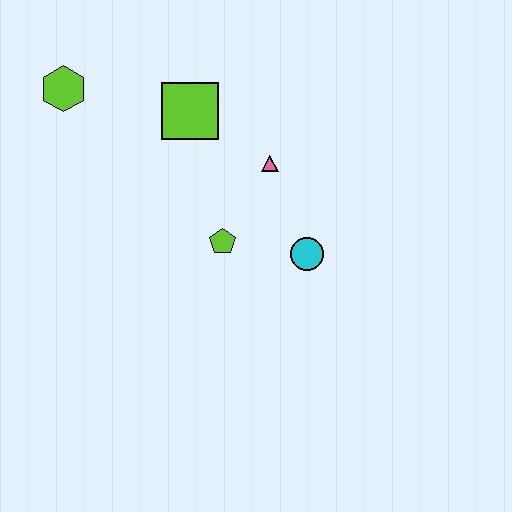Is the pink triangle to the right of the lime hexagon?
Yes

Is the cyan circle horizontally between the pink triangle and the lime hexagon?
No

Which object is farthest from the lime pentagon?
The lime hexagon is farthest from the lime pentagon.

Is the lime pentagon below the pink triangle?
Yes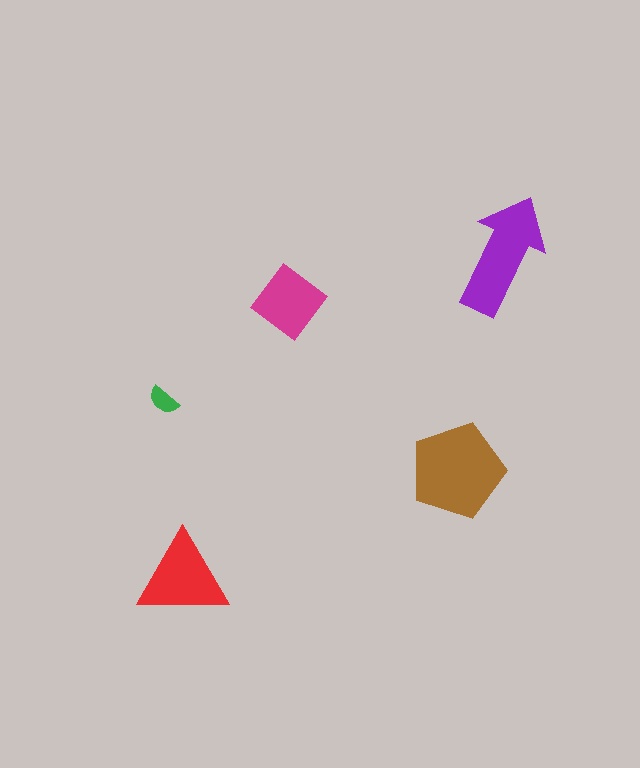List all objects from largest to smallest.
The brown pentagon, the purple arrow, the red triangle, the magenta diamond, the green semicircle.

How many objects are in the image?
There are 5 objects in the image.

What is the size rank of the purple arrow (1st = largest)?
2nd.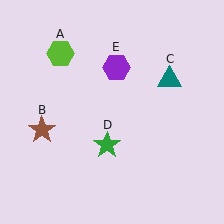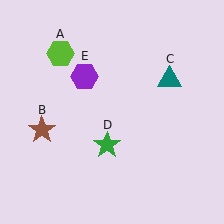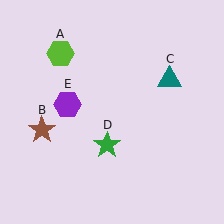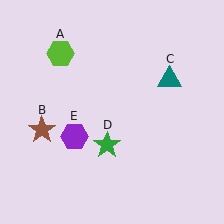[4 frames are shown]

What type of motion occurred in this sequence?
The purple hexagon (object E) rotated counterclockwise around the center of the scene.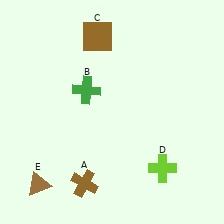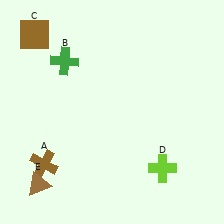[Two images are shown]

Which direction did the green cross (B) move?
The green cross (B) moved up.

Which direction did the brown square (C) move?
The brown square (C) moved left.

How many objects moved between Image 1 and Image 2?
3 objects moved between the two images.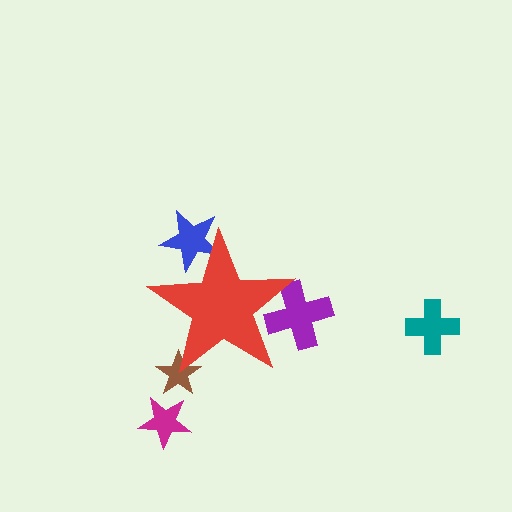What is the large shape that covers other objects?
A red star.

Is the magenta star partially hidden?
No, the magenta star is fully visible.